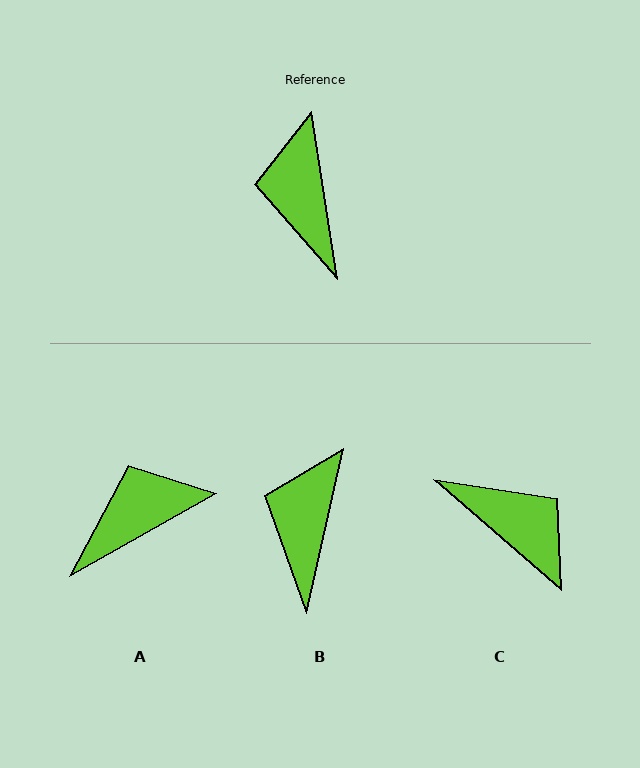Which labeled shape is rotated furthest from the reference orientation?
C, about 140 degrees away.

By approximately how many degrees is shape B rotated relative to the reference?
Approximately 22 degrees clockwise.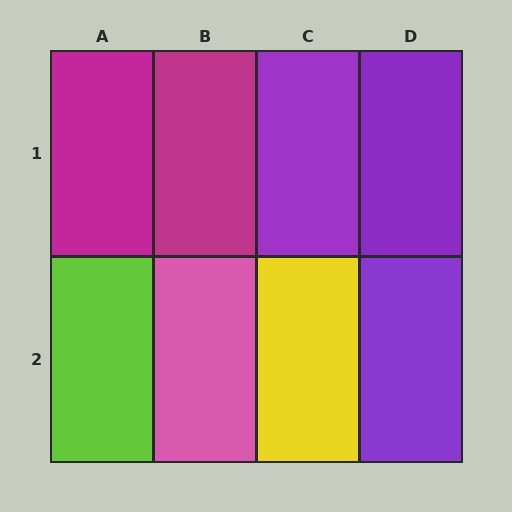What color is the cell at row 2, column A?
Lime.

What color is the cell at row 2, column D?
Purple.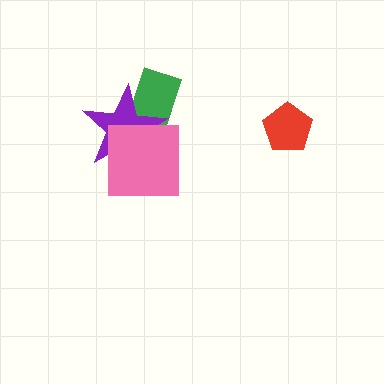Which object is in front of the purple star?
The pink square is in front of the purple star.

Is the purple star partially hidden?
Yes, it is partially covered by another shape.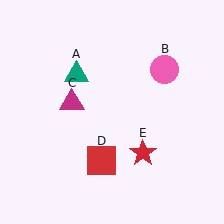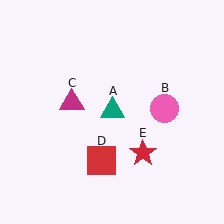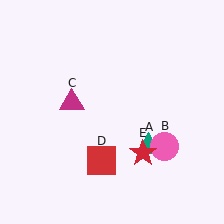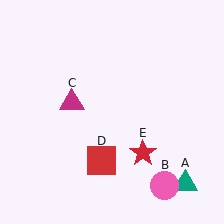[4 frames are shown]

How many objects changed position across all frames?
2 objects changed position: teal triangle (object A), pink circle (object B).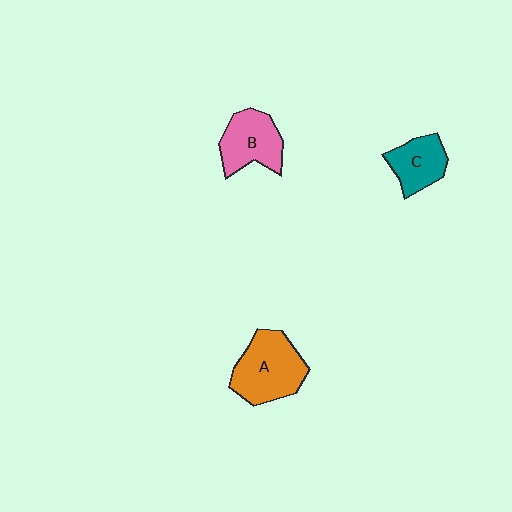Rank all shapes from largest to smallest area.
From largest to smallest: A (orange), B (pink), C (teal).